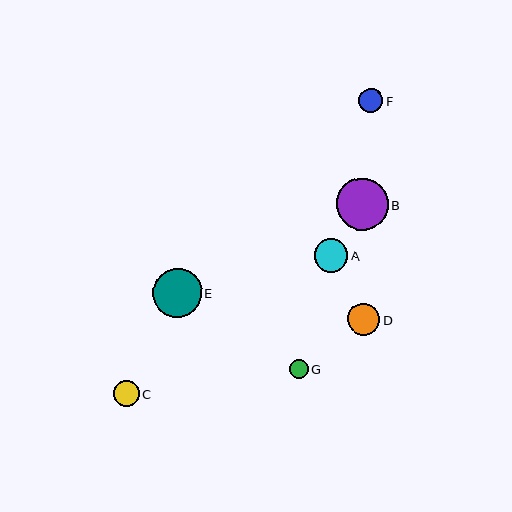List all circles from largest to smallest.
From largest to smallest: B, E, A, D, C, F, G.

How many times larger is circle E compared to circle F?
Circle E is approximately 2.0 times the size of circle F.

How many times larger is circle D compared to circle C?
Circle D is approximately 1.2 times the size of circle C.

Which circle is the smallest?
Circle G is the smallest with a size of approximately 19 pixels.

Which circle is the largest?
Circle B is the largest with a size of approximately 52 pixels.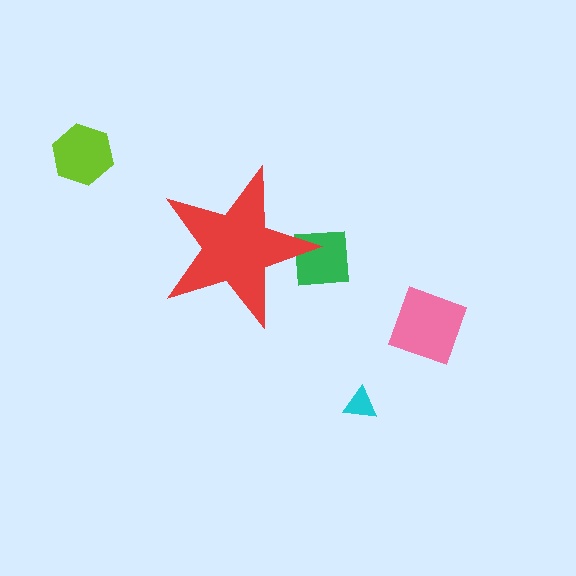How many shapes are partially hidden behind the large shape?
1 shape is partially hidden.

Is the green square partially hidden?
Yes, the green square is partially hidden behind the red star.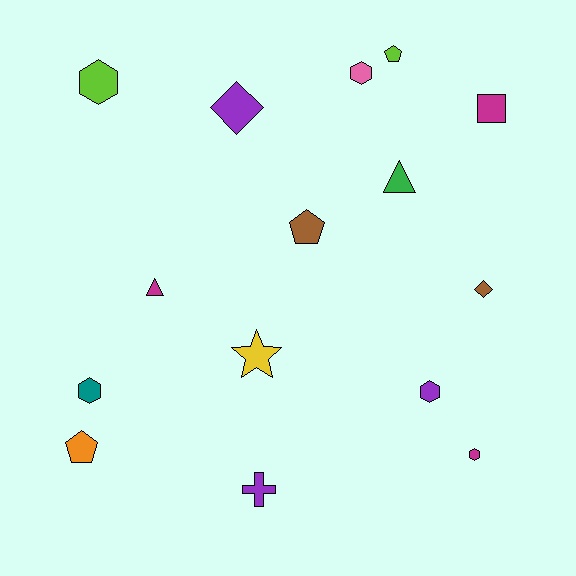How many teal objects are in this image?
There is 1 teal object.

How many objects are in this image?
There are 15 objects.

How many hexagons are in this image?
There are 5 hexagons.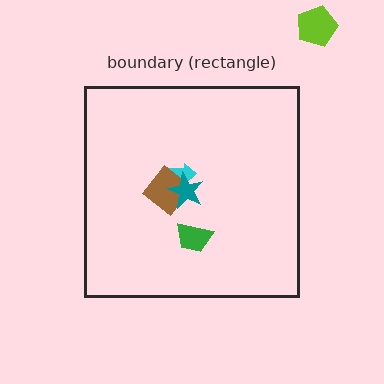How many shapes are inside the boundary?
4 inside, 1 outside.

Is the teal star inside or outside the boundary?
Inside.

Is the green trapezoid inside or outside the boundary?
Inside.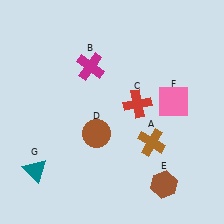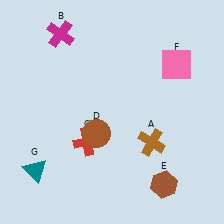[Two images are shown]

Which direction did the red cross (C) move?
The red cross (C) moved left.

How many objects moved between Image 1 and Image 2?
3 objects moved between the two images.